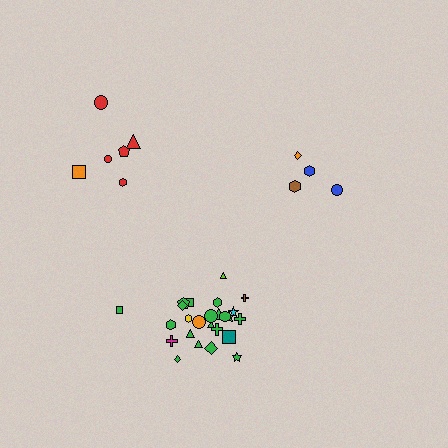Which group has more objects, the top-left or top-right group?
The top-left group.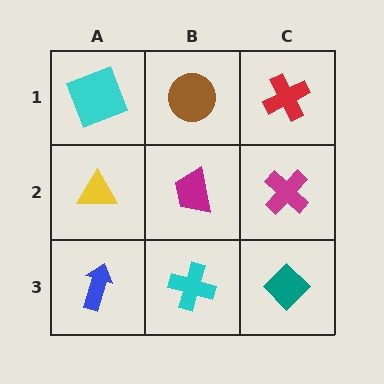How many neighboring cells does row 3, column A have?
2.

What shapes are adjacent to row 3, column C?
A magenta cross (row 2, column C), a cyan cross (row 3, column B).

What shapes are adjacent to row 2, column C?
A red cross (row 1, column C), a teal diamond (row 3, column C), a magenta trapezoid (row 2, column B).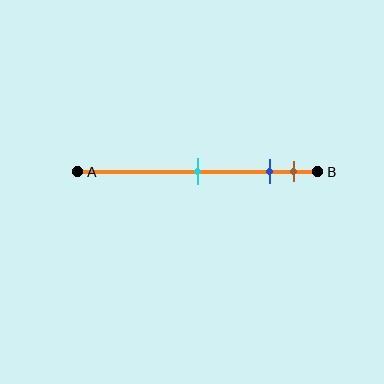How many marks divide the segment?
There are 3 marks dividing the segment.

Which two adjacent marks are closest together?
The blue and brown marks are the closest adjacent pair.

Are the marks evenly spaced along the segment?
No, the marks are not evenly spaced.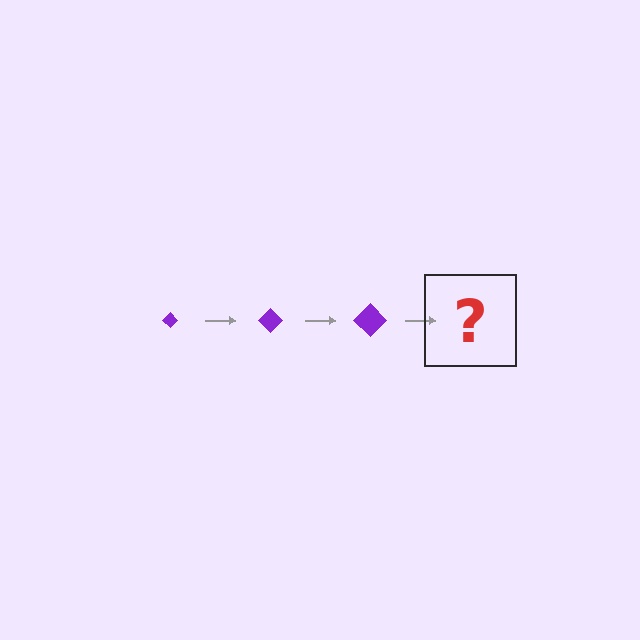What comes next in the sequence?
The next element should be a purple diamond, larger than the previous one.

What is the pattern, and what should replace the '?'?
The pattern is that the diamond gets progressively larger each step. The '?' should be a purple diamond, larger than the previous one.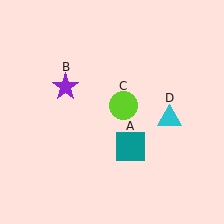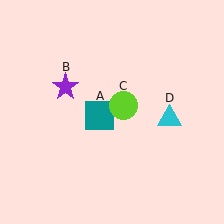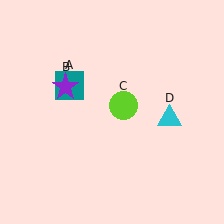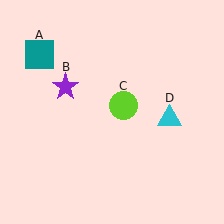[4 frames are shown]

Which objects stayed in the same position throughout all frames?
Purple star (object B) and lime circle (object C) and cyan triangle (object D) remained stationary.